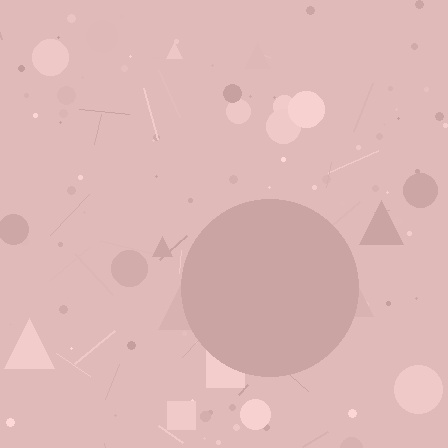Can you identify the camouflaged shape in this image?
The camouflaged shape is a circle.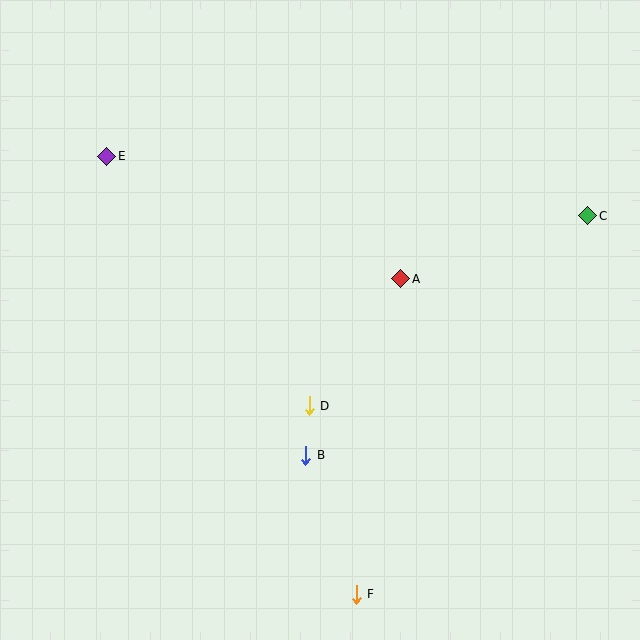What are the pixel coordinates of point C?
Point C is at (588, 216).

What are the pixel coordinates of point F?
Point F is at (356, 594).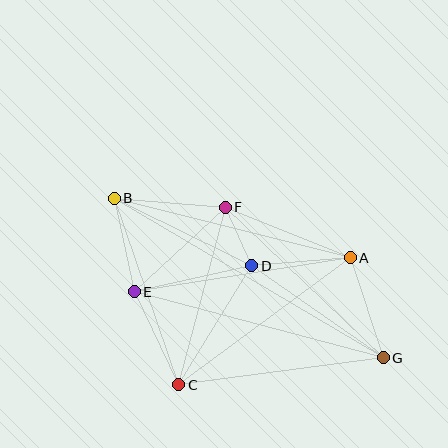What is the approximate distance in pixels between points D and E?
The distance between D and E is approximately 120 pixels.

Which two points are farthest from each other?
Points B and G are farthest from each other.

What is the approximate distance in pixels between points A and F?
The distance between A and F is approximately 135 pixels.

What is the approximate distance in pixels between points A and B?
The distance between A and B is approximately 243 pixels.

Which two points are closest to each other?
Points D and F are closest to each other.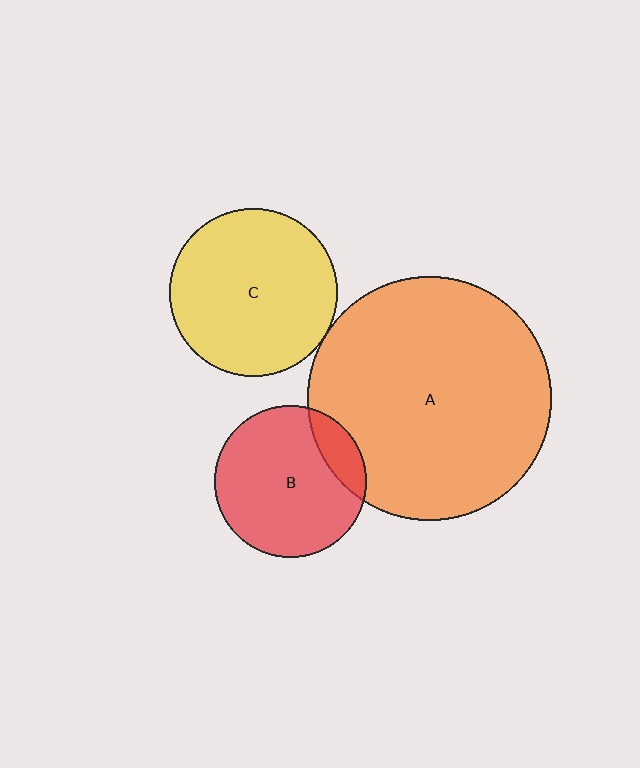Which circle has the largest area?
Circle A (orange).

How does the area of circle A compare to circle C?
Approximately 2.1 times.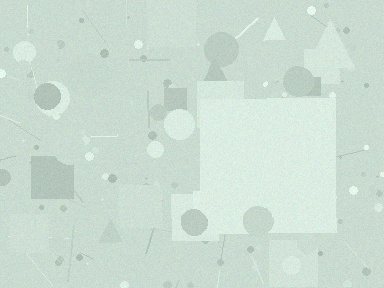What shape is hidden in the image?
A square is hidden in the image.